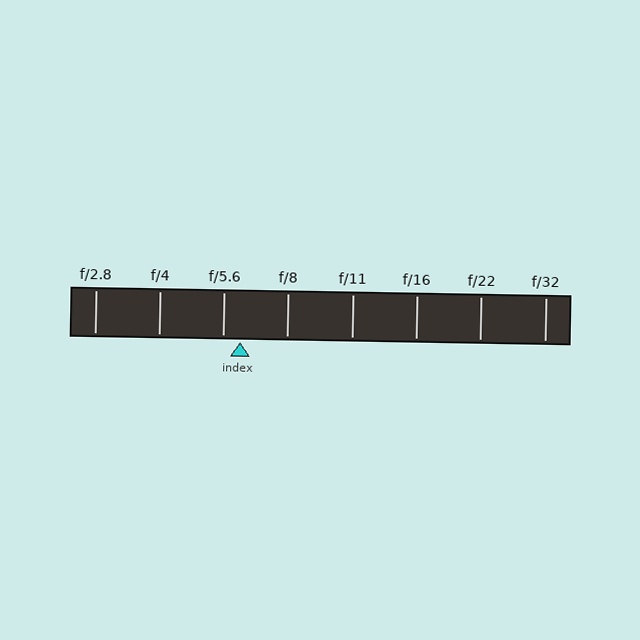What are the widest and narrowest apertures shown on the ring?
The widest aperture shown is f/2.8 and the narrowest is f/32.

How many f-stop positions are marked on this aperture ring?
There are 8 f-stop positions marked.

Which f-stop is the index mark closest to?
The index mark is closest to f/5.6.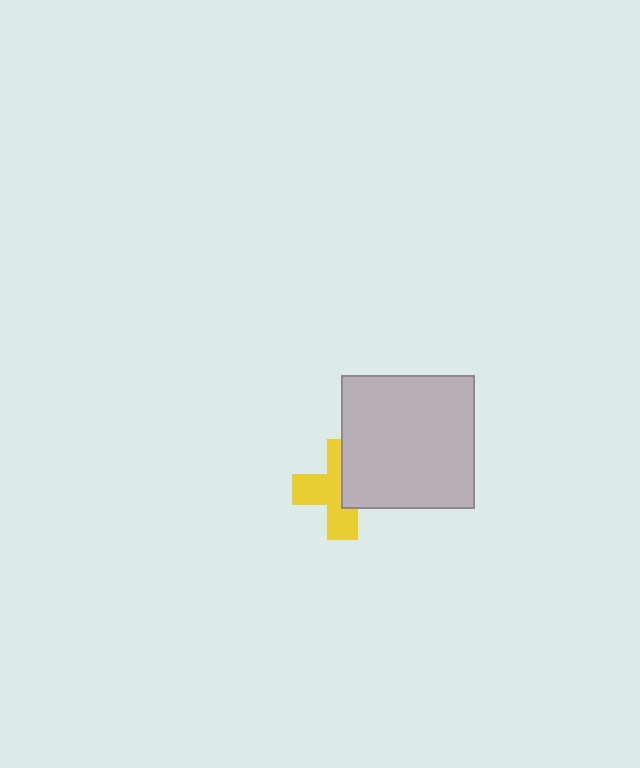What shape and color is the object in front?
The object in front is a light gray square.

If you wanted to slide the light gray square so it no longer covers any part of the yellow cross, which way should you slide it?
Slide it right — that is the most direct way to separate the two shapes.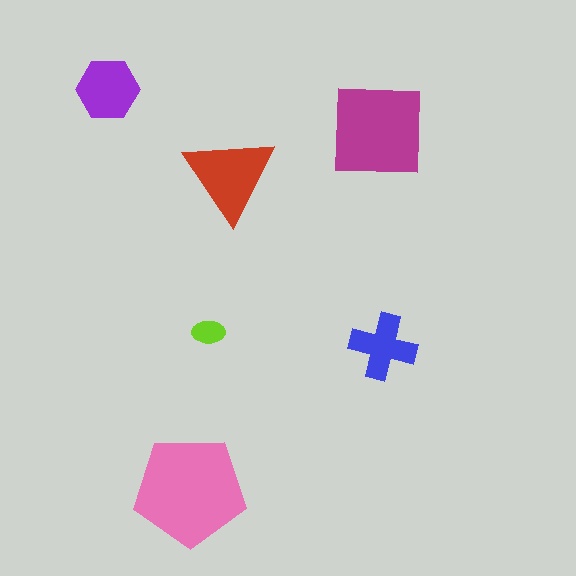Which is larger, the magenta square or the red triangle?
The magenta square.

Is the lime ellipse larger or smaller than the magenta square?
Smaller.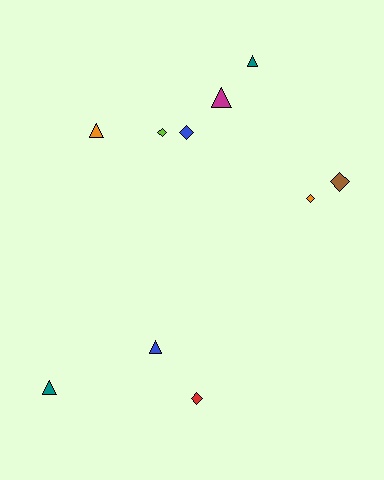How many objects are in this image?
There are 10 objects.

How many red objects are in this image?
There is 1 red object.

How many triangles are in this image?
There are 5 triangles.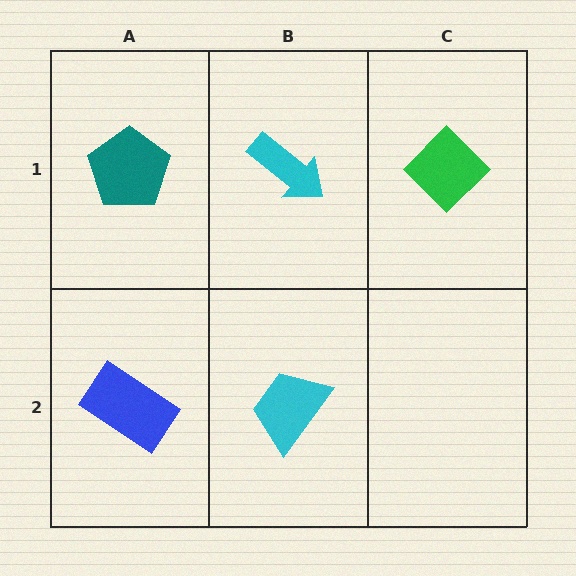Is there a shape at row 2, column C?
No, that cell is empty.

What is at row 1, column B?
A cyan arrow.